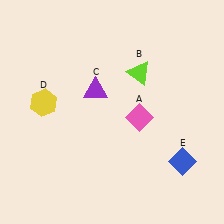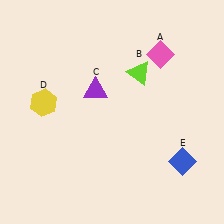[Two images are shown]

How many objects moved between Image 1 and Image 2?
1 object moved between the two images.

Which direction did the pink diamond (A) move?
The pink diamond (A) moved up.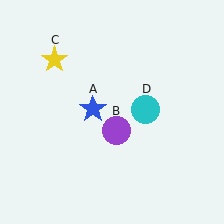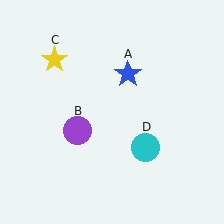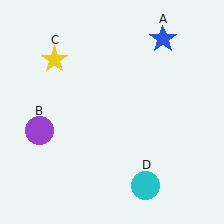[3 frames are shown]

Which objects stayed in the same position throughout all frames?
Yellow star (object C) remained stationary.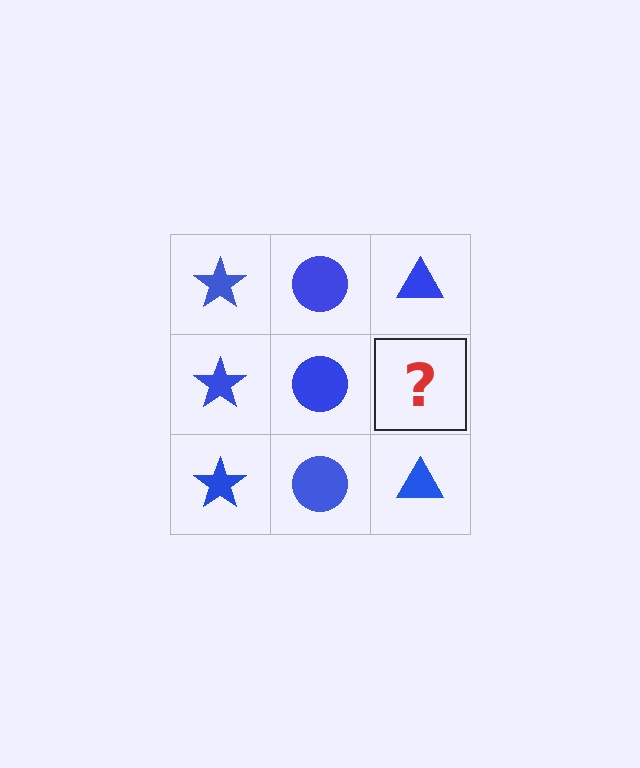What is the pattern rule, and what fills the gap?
The rule is that each column has a consistent shape. The gap should be filled with a blue triangle.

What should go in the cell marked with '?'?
The missing cell should contain a blue triangle.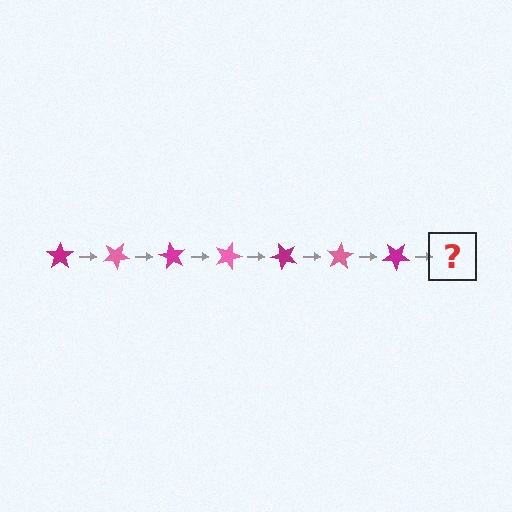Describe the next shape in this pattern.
It should be a pink star, rotated 210 degrees from the start.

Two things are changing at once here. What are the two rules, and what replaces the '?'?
The two rules are that it rotates 30 degrees each step and the color cycles through magenta and pink. The '?' should be a pink star, rotated 210 degrees from the start.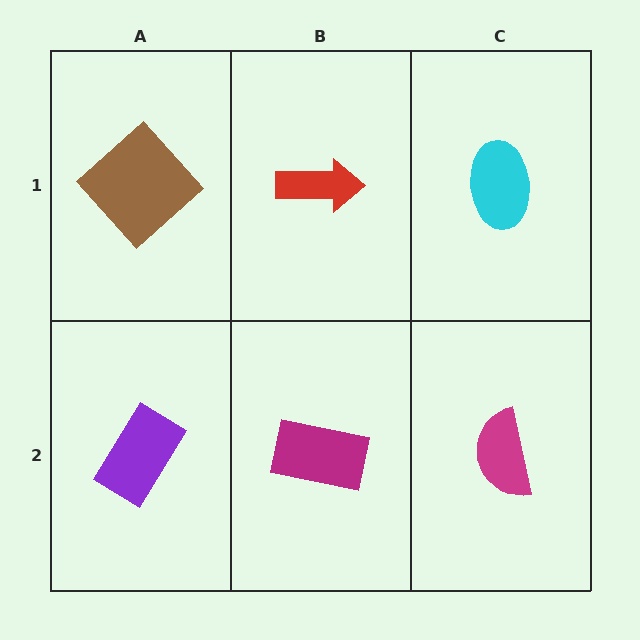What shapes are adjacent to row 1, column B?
A magenta rectangle (row 2, column B), a brown diamond (row 1, column A), a cyan ellipse (row 1, column C).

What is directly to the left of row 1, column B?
A brown diamond.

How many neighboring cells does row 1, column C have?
2.